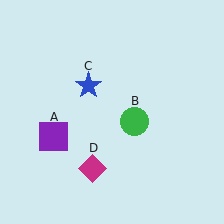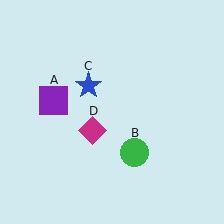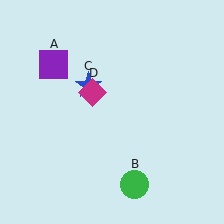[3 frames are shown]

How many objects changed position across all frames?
3 objects changed position: purple square (object A), green circle (object B), magenta diamond (object D).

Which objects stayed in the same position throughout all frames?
Blue star (object C) remained stationary.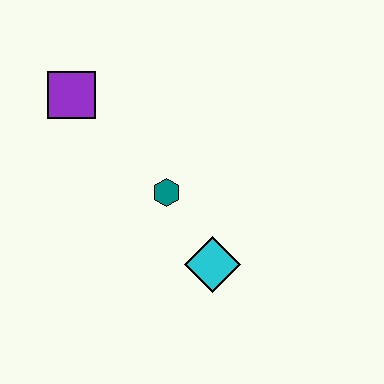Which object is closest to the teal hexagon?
The cyan diamond is closest to the teal hexagon.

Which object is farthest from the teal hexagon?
The purple square is farthest from the teal hexagon.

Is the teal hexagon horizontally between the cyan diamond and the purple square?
Yes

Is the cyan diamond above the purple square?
No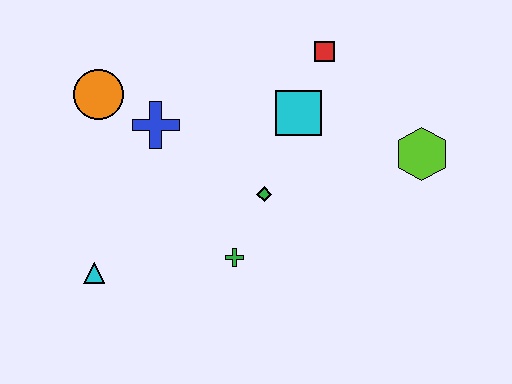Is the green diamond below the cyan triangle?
No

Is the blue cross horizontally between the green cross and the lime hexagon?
No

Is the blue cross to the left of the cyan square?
Yes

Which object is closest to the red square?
The cyan square is closest to the red square.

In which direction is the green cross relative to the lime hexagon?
The green cross is to the left of the lime hexagon.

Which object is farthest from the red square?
The cyan triangle is farthest from the red square.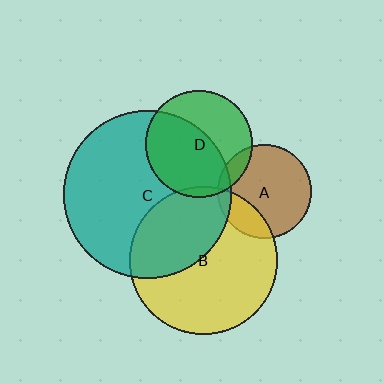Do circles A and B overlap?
Yes.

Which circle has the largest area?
Circle C (teal).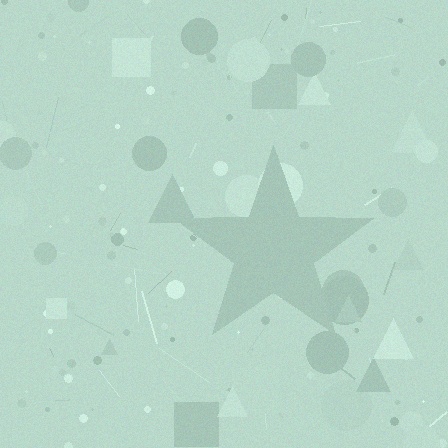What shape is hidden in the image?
A star is hidden in the image.